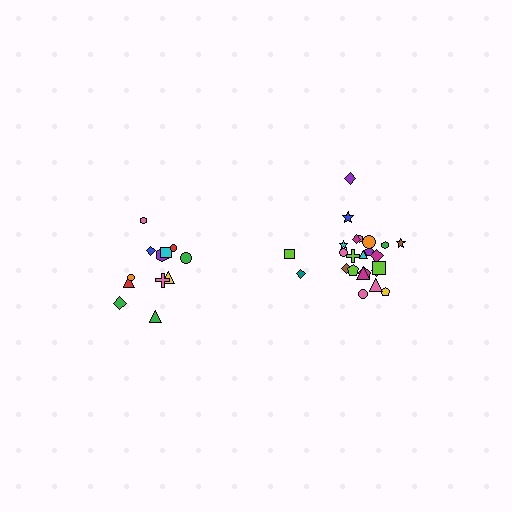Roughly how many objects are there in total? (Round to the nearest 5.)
Roughly 35 objects in total.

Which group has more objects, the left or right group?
The right group.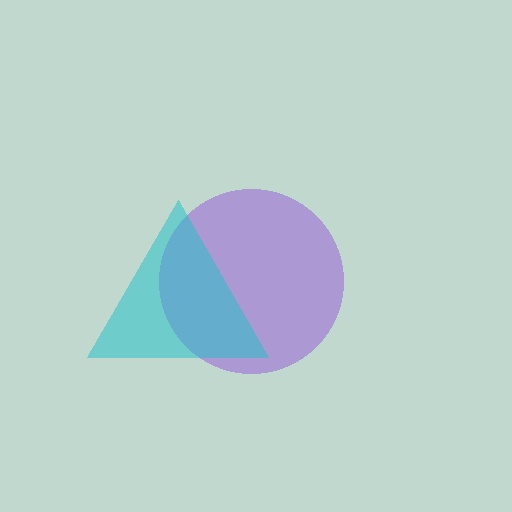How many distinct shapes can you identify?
There are 2 distinct shapes: a purple circle, a cyan triangle.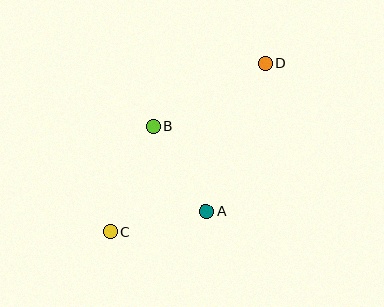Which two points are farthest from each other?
Points C and D are farthest from each other.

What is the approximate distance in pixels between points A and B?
The distance between A and B is approximately 100 pixels.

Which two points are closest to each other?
Points A and C are closest to each other.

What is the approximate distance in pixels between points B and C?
The distance between B and C is approximately 113 pixels.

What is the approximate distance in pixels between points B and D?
The distance between B and D is approximately 129 pixels.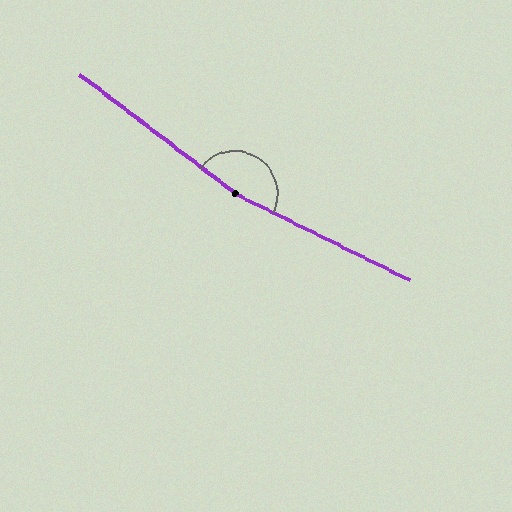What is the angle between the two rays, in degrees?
Approximately 169 degrees.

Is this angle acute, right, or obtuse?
It is obtuse.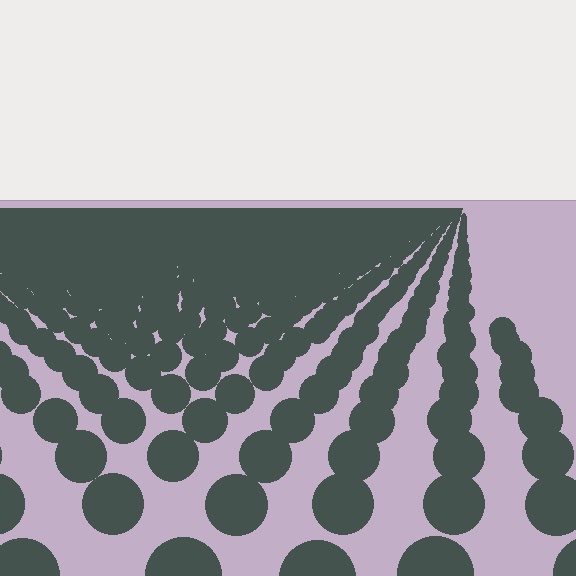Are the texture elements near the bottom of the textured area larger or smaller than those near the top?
Larger. Near the bottom, elements are closer to the viewer and appear at a bigger on-screen size.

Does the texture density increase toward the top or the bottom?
Density increases toward the top.